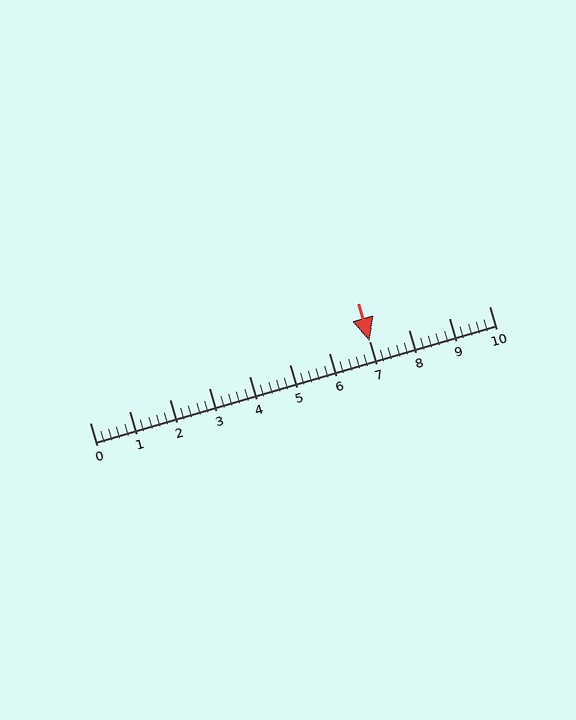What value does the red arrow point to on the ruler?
The red arrow points to approximately 7.0.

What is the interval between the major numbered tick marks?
The major tick marks are spaced 1 units apart.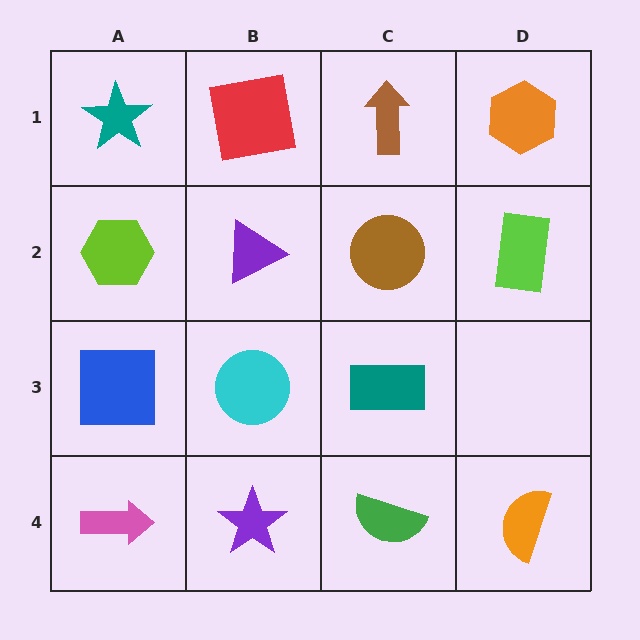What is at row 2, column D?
A lime rectangle.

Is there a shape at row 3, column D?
No, that cell is empty.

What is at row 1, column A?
A teal star.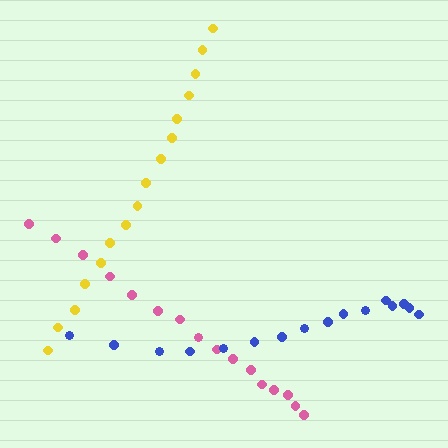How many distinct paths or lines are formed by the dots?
There are 3 distinct paths.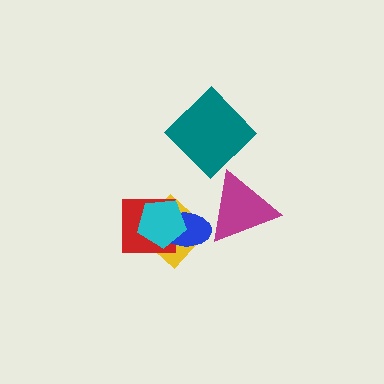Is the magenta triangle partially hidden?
No, no other shape covers it.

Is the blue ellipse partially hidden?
Yes, it is partially covered by another shape.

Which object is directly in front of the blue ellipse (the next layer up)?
The magenta triangle is directly in front of the blue ellipse.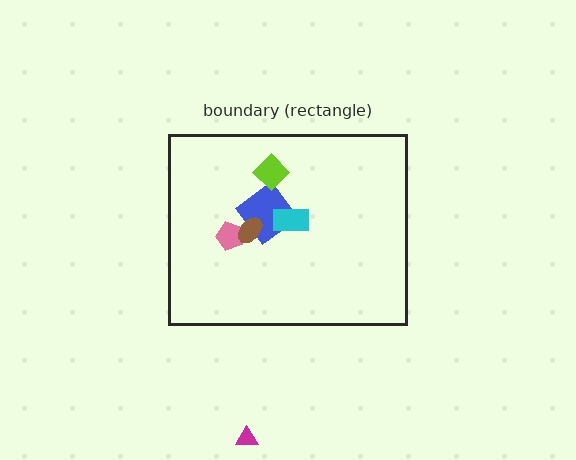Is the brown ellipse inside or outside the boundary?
Inside.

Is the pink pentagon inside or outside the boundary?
Inside.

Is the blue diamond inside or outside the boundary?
Inside.